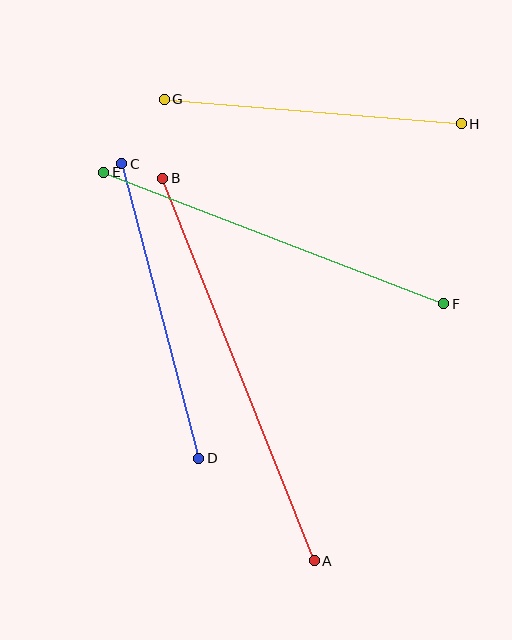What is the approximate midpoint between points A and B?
The midpoint is at approximately (238, 369) pixels.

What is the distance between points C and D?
The distance is approximately 304 pixels.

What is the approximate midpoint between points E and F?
The midpoint is at approximately (274, 238) pixels.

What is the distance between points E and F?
The distance is approximately 365 pixels.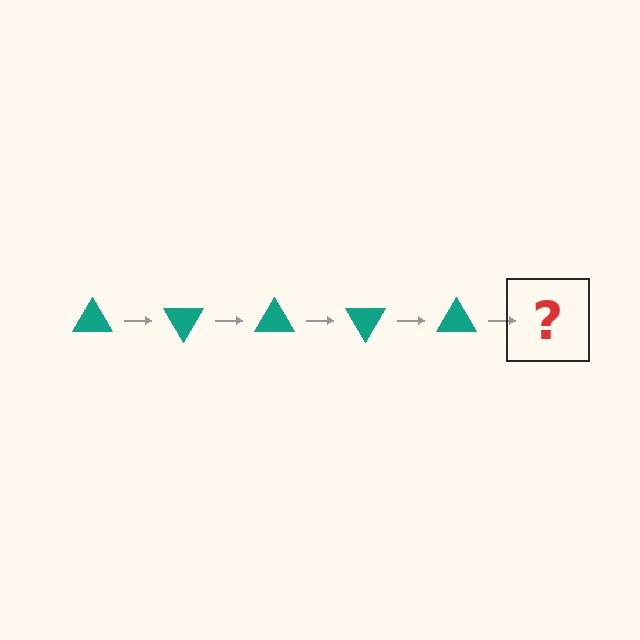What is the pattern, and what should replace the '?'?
The pattern is that the triangle rotates 60 degrees each step. The '?' should be a teal triangle rotated 300 degrees.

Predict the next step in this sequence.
The next step is a teal triangle rotated 300 degrees.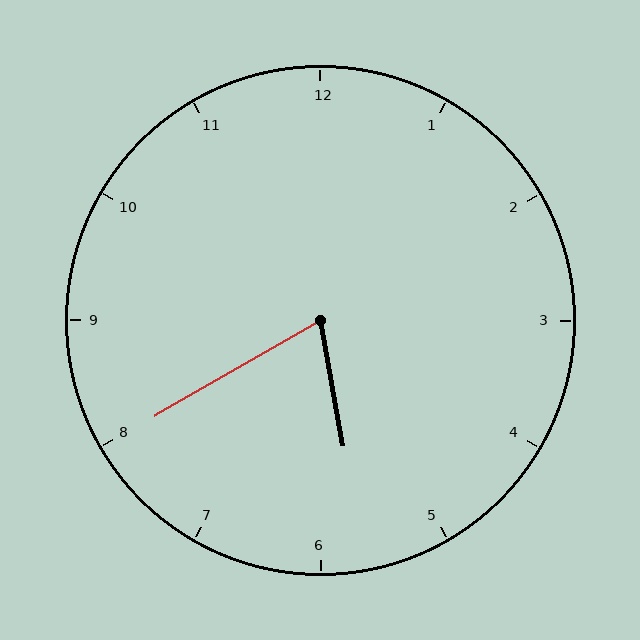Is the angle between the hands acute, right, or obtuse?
It is acute.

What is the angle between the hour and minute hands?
Approximately 70 degrees.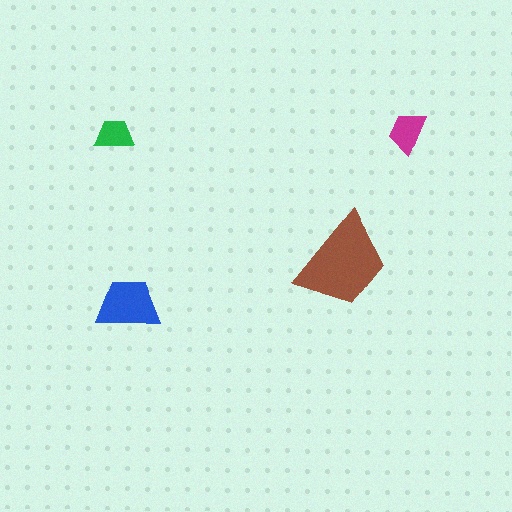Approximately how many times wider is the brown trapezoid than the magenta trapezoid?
About 2.5 times wider.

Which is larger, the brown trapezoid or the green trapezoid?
The brown one.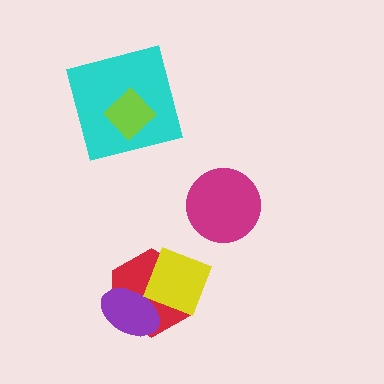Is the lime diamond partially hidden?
No, no other shape covers it.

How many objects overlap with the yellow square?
1 object overlaps with the yellow square.